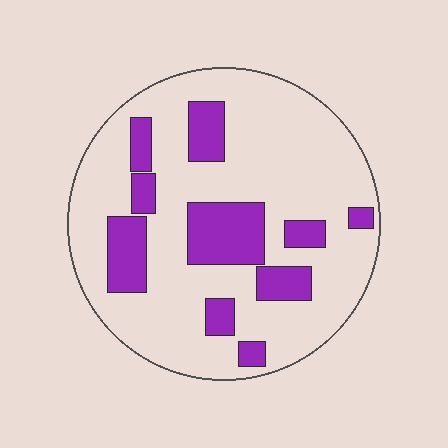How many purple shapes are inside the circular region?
10.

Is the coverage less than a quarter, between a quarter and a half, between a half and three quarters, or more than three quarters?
Less than a quarter.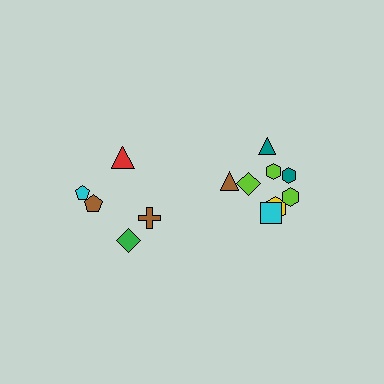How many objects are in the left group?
There are 5 objects.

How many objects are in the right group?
There are 8 objects.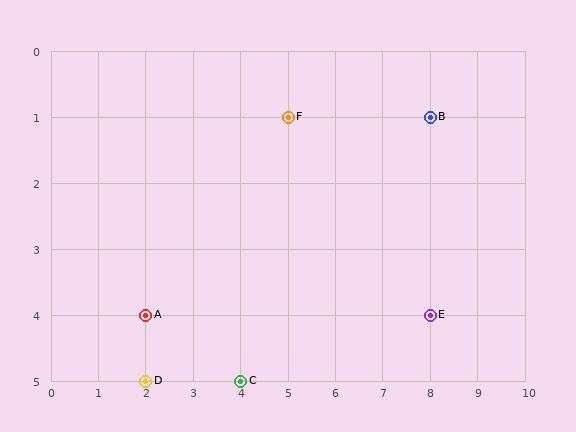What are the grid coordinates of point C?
Point C is at grid coordinates (4, 5).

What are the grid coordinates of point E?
Point E is at grid coordinates (8, 4).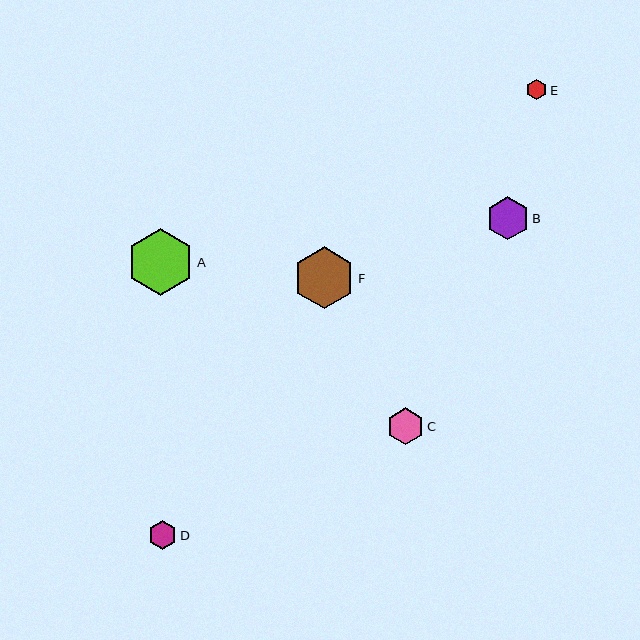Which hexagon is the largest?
Hexagon A is the largest with a size of approximately 67 pixels.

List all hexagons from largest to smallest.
From largest to smallest: A, F, B, C, D, E.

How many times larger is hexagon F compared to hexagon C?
Hexagon F is approximately 1.7 times the size of hexagon C.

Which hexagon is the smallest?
Hexagon E is the smallest with a size of approximately 20 pixels.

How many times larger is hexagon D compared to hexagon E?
Hexagon D is approximately 1.4 times the size of hexagon E.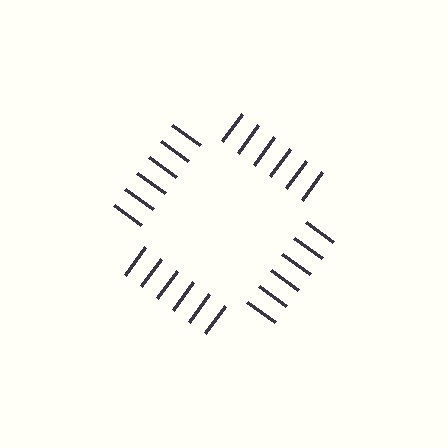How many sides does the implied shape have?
4 sides — the line-ends trace a square.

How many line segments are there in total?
24 — 6 along each of the 4 edges.